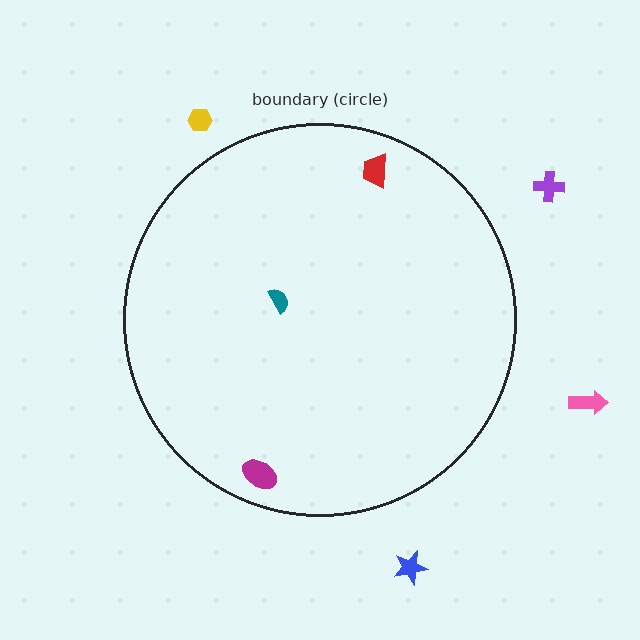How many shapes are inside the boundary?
3 inside, 4 outside.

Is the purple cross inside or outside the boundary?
Outside.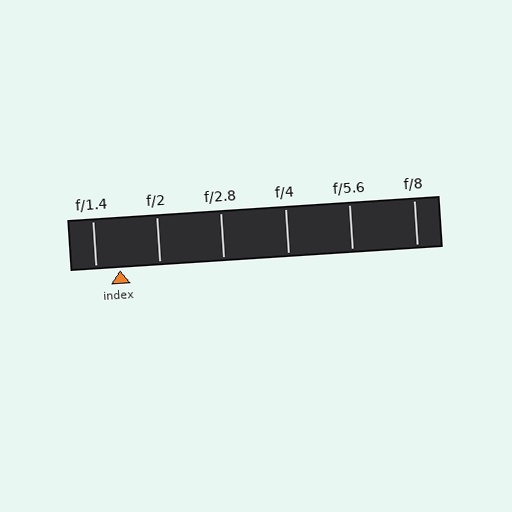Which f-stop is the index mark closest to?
The index mark is closest to f/1.4.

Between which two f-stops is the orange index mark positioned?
The index mark is between f/1.4 and f/2.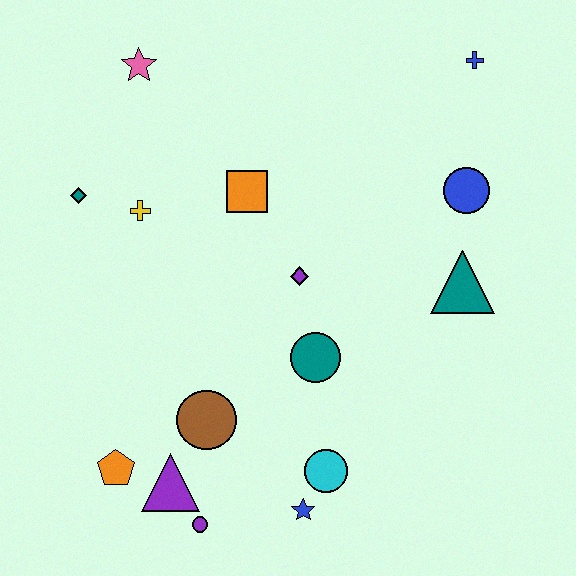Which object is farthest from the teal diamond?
The blue cross is farthest from the teal diamond.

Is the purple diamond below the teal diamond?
Yes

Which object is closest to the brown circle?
The purple triangle is closest to the brown circle.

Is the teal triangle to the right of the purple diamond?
Yes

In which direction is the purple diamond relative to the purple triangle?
The purple diamond is above the purple triangle.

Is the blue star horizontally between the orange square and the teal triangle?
Yes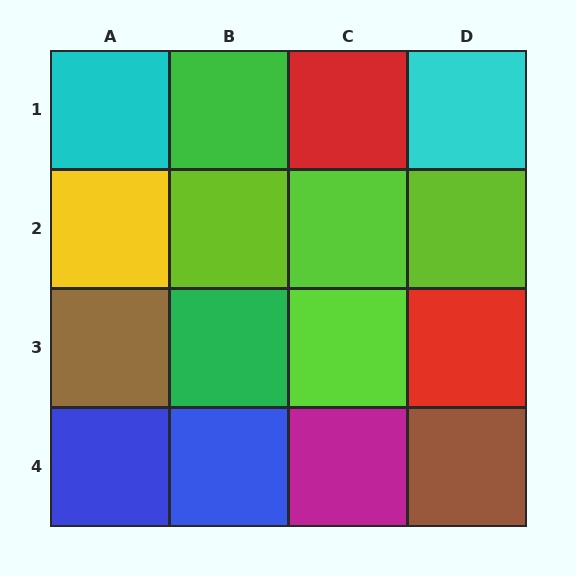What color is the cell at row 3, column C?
Lime.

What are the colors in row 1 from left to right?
Cyan, green, red, cyan.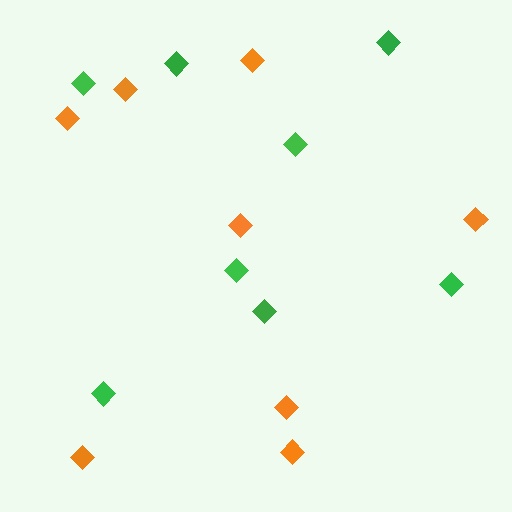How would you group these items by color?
There are 2 groups: one group of green diamonds (8) and one group of orange diamonds (8).